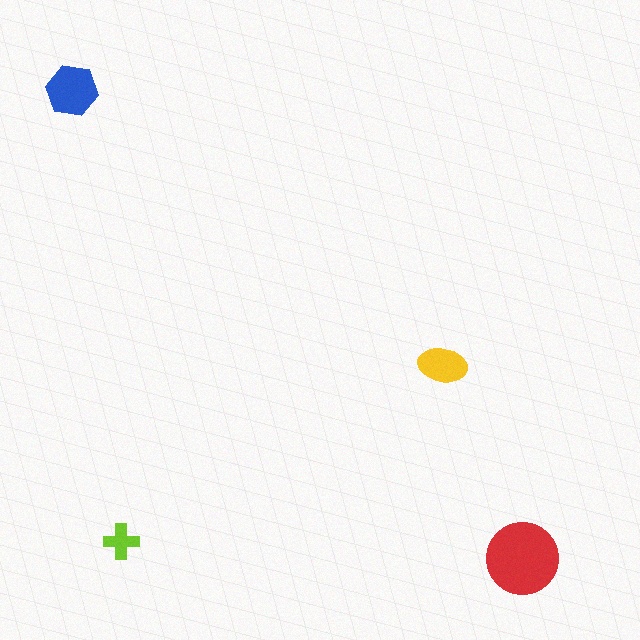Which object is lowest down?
The red circle is bottommost.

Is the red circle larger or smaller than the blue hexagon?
Larger.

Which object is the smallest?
The lime cross.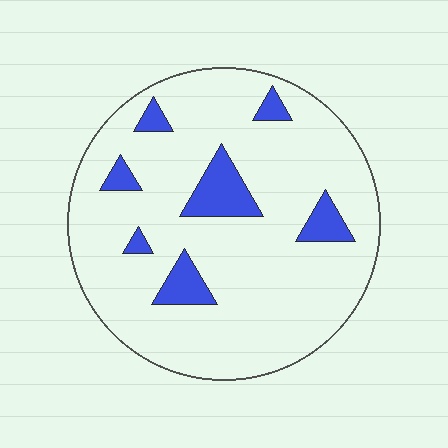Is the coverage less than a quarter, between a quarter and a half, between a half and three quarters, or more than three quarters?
Less than a quarter.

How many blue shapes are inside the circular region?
7.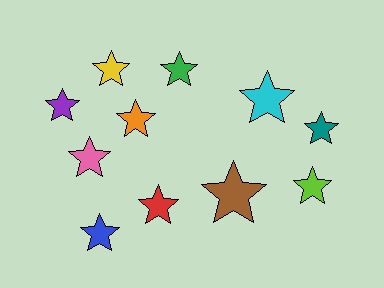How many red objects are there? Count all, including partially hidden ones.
There is 1 red object.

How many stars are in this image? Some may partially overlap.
There are 11 stars.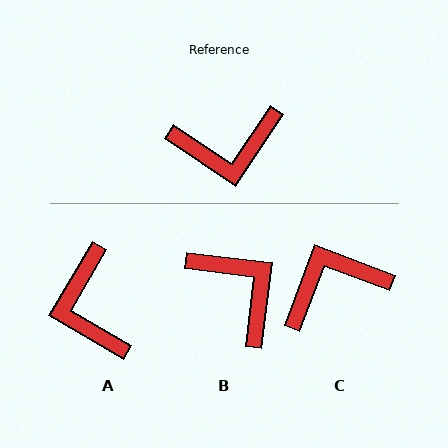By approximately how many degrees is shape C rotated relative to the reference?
Approximately 167 degrees clockwise.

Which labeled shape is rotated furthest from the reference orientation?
C, about 167 degrees away.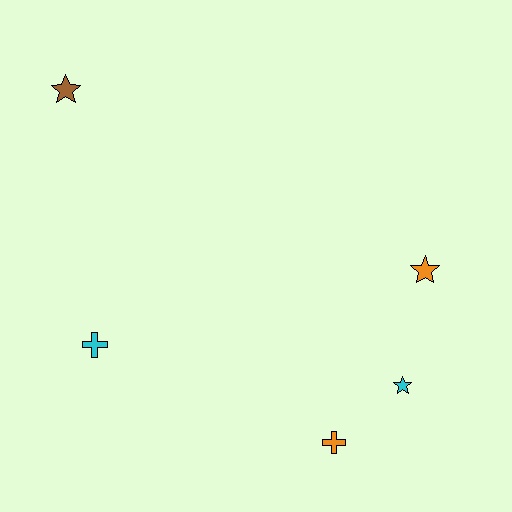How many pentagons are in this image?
There are no pentagons.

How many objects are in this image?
There are 5 objects.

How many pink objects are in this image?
There are no pink objects.